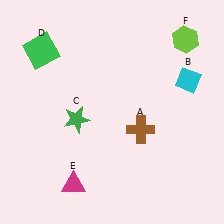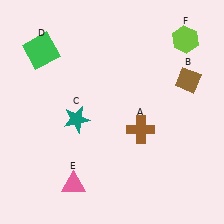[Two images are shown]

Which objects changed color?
B changed from cyan to brown. C changed from green to teal. E changed from magenta to pink.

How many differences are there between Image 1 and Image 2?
There are 3 differences between the two images.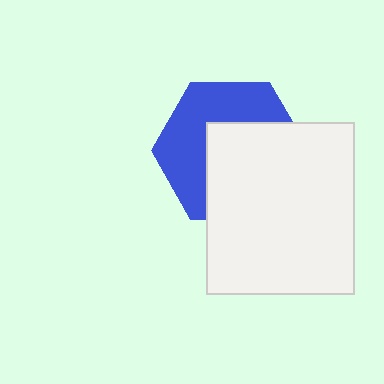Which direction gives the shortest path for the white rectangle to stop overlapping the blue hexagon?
Moving toward the lower-right gives the shortest separation.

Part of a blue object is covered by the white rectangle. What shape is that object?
It is a hexagon.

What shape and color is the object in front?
The object in front is a white rectangle.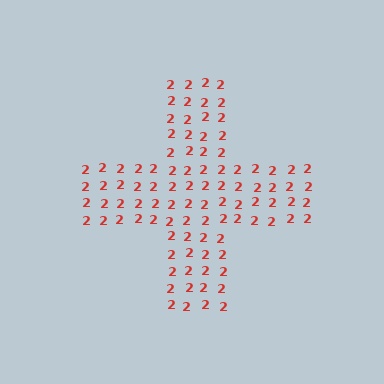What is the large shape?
The large shape is a cross.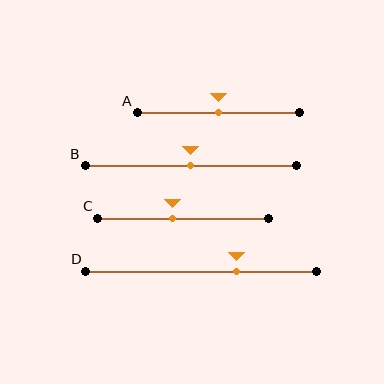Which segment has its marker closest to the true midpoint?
Segment A has its marker closest to the true midpoint.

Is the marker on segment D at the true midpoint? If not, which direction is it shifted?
No, the marker on segment D is shifted to the right by about 15% of the segment length.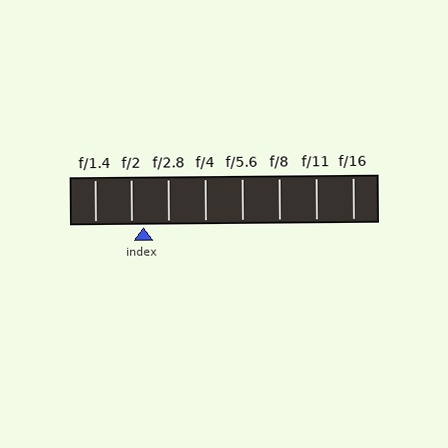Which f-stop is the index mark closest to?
The index mark is closest to f/2.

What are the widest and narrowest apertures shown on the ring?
The widest aperture shown is f/1.4 and the narrowest is f/16.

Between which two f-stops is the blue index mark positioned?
The index mark is between f/2 and f/2.8.